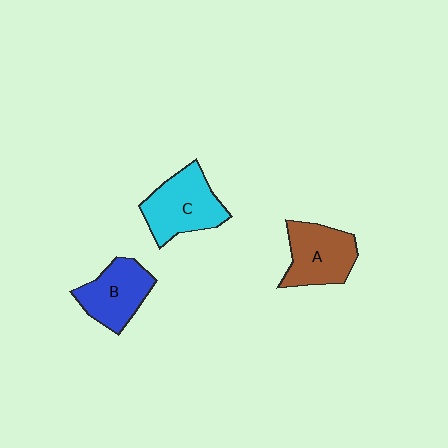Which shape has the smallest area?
Shape B (blue).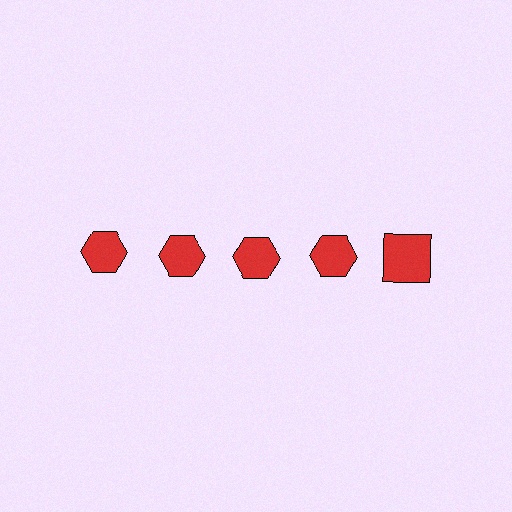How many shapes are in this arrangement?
There are 5 shapes arranged in a grid pattern.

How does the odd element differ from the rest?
It has a different shape: square instead of hexagon.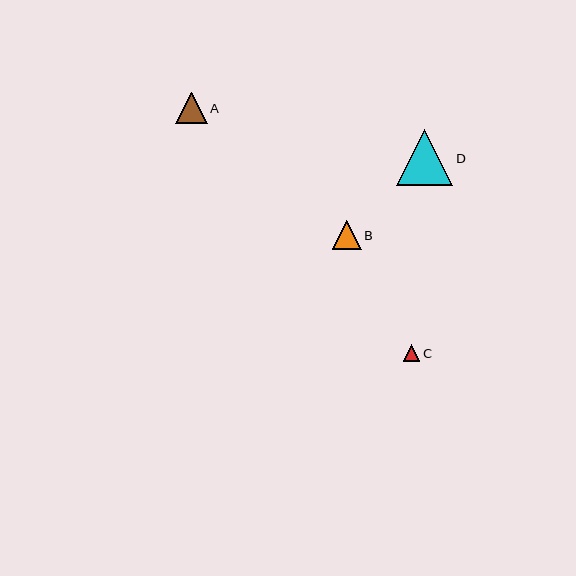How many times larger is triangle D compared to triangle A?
Triangle D is approximately 1.8 times the size of triangle A.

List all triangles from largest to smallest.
From largest to smallest: D, A, B, C.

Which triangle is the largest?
Triangle D is the largest with a size of approximately 56 pixels.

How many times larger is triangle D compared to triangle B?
Triangle D is approximately 2.0 times the size of triangle B.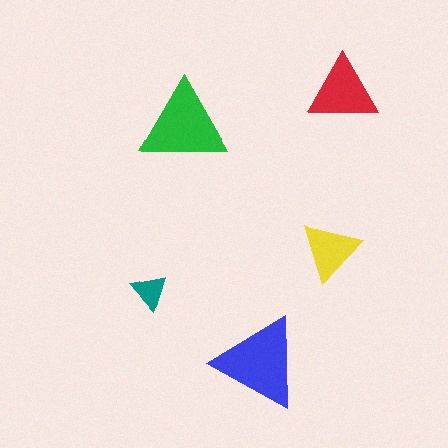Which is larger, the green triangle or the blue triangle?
The blue one.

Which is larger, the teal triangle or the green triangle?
The green one.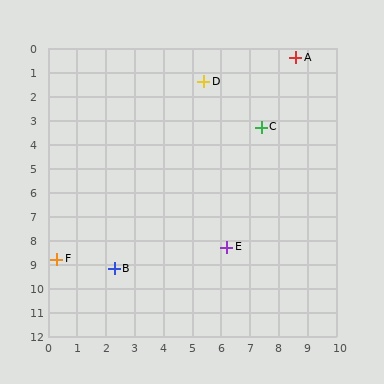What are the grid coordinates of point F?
Point F is at approximately (0.3, 8.8).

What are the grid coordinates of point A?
Point A is at approximately (8.6, 0.4).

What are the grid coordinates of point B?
Point B is at approximately (2.3, 9.2).